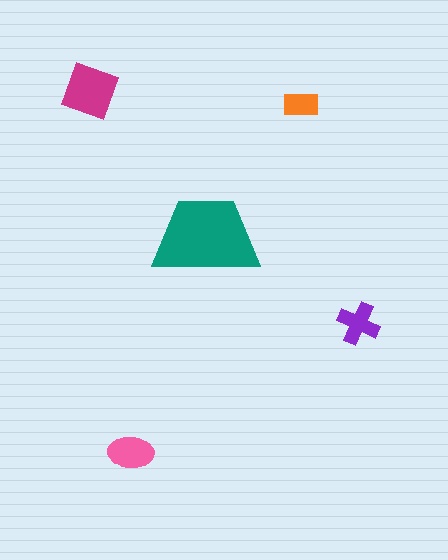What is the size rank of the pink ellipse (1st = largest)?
3rd.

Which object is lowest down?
The pink ellipse is bottommost.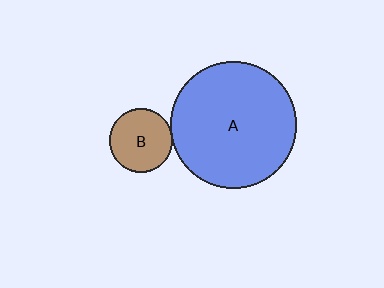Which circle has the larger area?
Circle A (blue).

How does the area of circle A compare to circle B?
Approximately 4.0 times.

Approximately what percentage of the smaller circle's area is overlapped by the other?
Approximately 5%.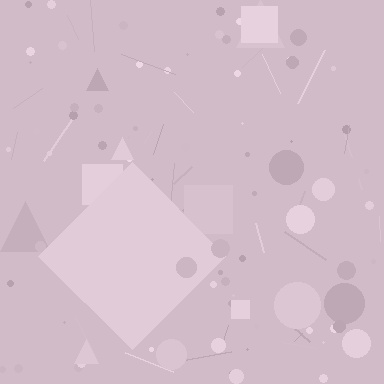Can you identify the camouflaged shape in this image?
The camouflaged shape is a diamond.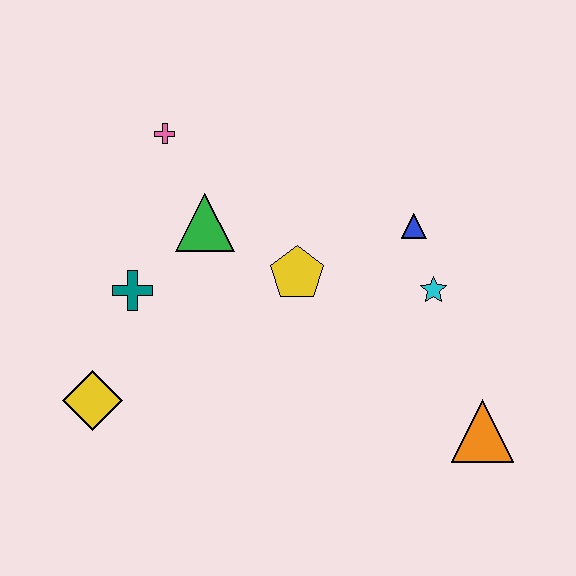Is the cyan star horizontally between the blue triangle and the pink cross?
No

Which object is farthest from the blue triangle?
The yellow diamond is farthest from the blue triangle.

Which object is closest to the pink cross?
The green triangle is closest to the pink cross.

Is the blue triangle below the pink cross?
Yes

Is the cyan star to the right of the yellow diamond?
Yes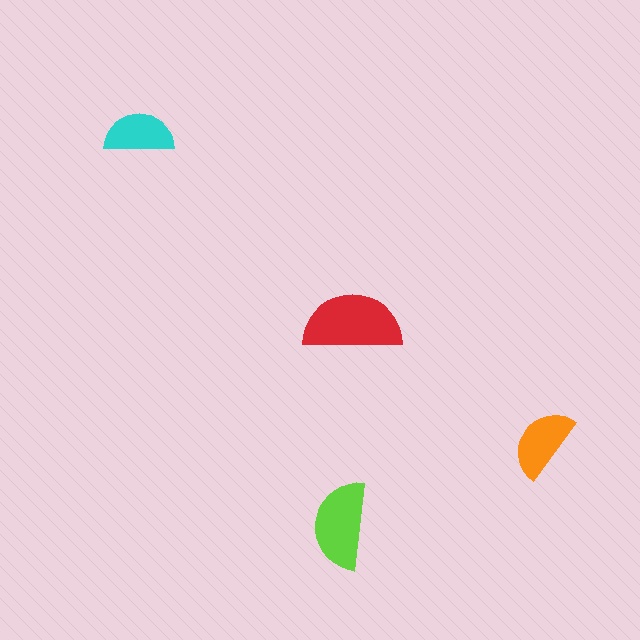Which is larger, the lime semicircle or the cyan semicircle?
The lime one.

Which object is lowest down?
The lime semicircle is bottommost.